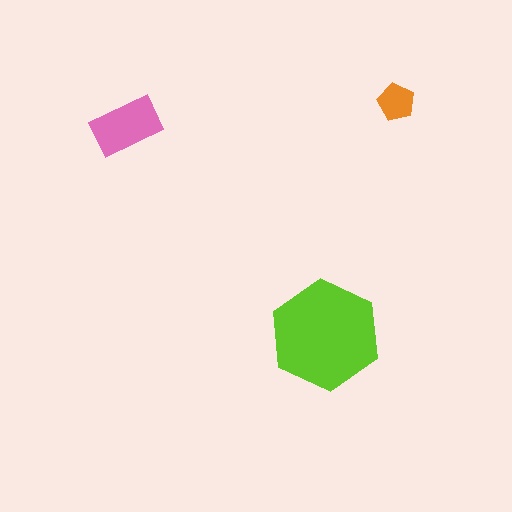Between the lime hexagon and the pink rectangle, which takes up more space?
The lime hexagon.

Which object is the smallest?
The orange pentagon.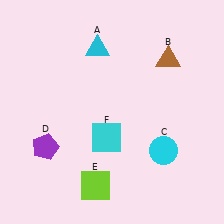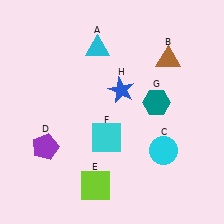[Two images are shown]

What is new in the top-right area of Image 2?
A blue star (H) was added in the top-right area of Image 2.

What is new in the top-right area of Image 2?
A teal hexagon (G) was added in the top-right area of Image 2.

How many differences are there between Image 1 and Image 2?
There are 2 differences between the two images.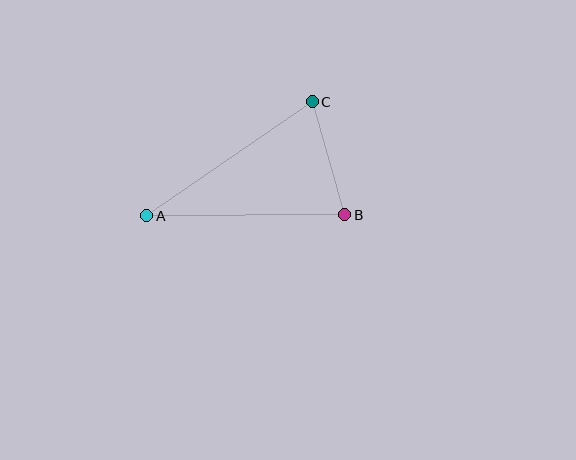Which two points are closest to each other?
Points B and C are closest to each other.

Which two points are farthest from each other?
Points A and C are farthest from each other.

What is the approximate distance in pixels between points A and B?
The distance between A and B is approximately 198 pixels.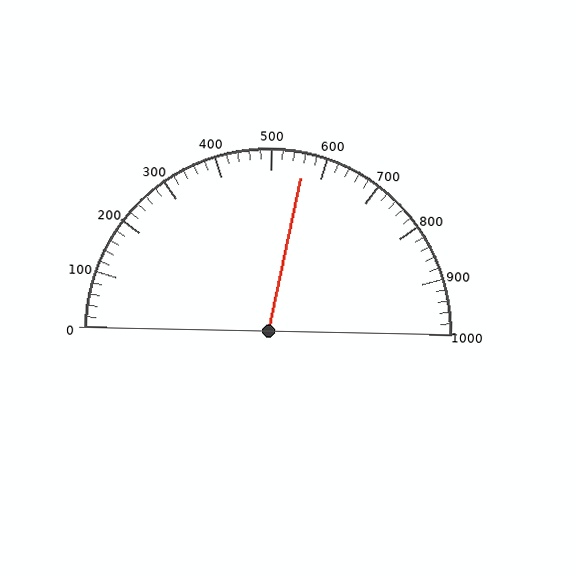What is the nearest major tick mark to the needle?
The nearest major tick mark is 600.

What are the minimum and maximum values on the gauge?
The gauge ranges from 0 to 1000.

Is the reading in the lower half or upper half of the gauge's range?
The reading is in the upper half of the range (0 to 1000).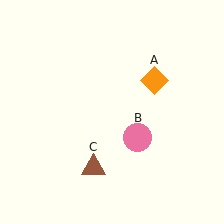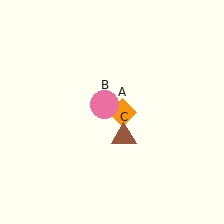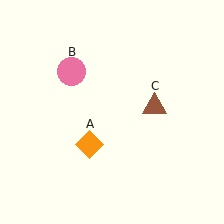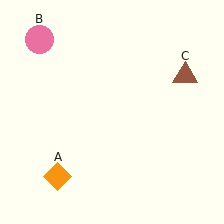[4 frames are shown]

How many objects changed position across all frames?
3 objects changed position: orange diamond (object A), pink circle (object B), brown triangle (object C).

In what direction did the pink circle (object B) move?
The pink circle (object B) moved up and to the left.